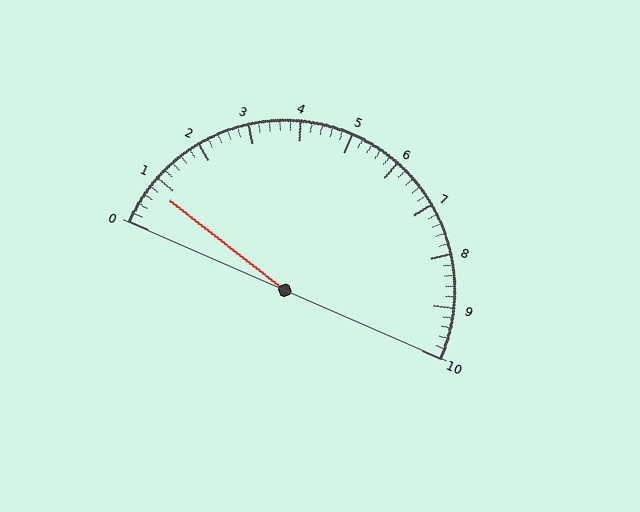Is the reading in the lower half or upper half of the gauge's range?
The reading is in the lower half of the range (0 to 10).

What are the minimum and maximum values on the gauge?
The gauge ranges from 0 to 10.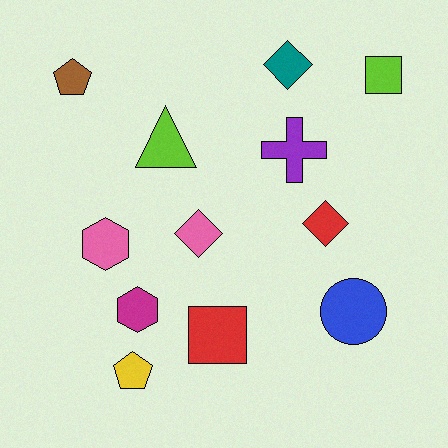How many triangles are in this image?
There is 1 triangle.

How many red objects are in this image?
There are 2 red objects.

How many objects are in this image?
There are 12 objects.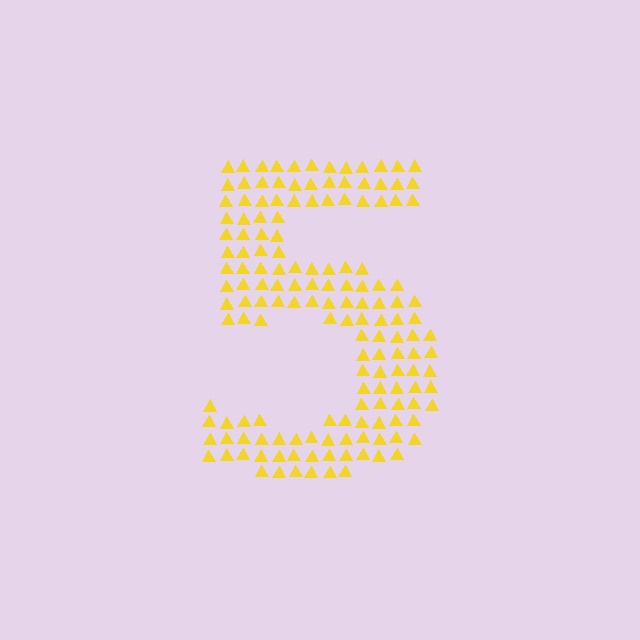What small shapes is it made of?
It is made of small triangles.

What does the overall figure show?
The overall figure shows the digit 5.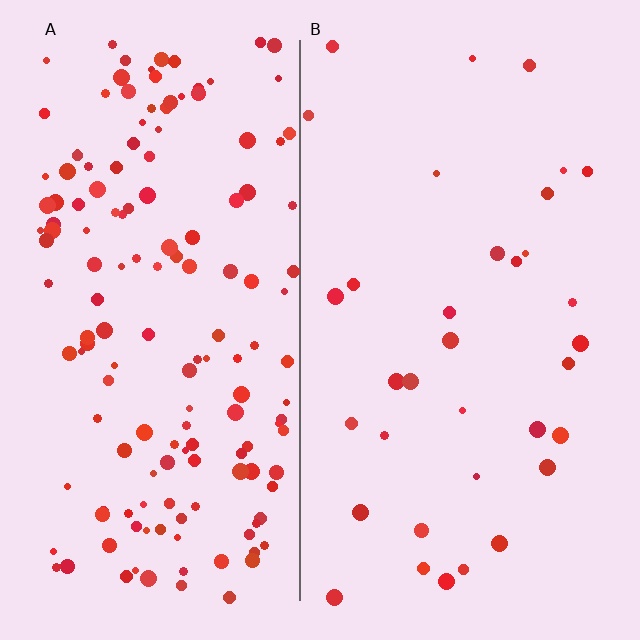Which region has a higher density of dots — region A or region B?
A (the left).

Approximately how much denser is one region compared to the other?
Approximately 4.5× — region A over region B.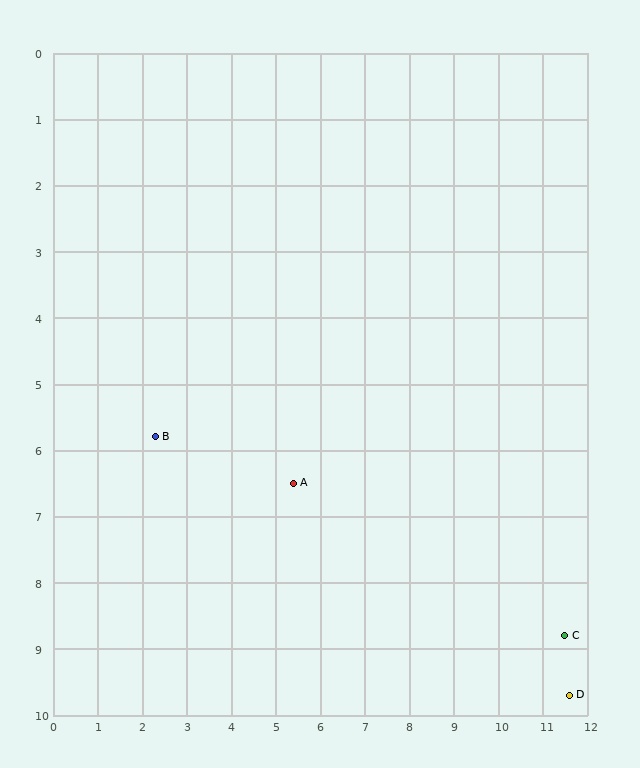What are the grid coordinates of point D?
Point D is at approximately (11.6, 9.7).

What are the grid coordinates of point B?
Point B is at approximately (2.3, 5.8).